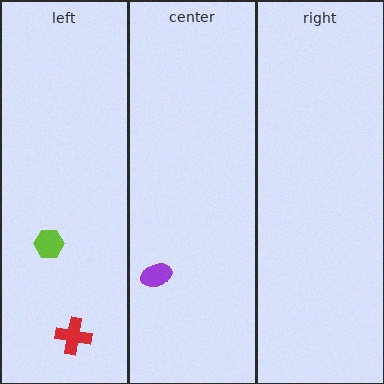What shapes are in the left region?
The lime hexagon, the red cross.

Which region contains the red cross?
The left region.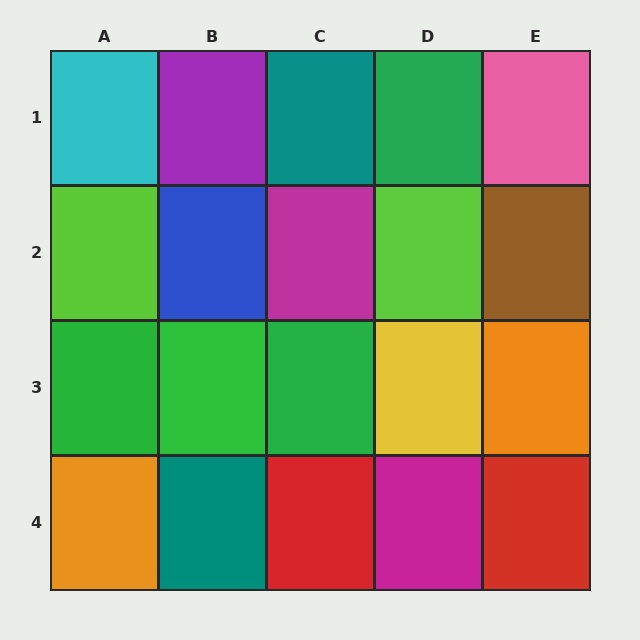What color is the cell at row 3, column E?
Orange.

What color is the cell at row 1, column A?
Cyan.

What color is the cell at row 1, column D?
Green.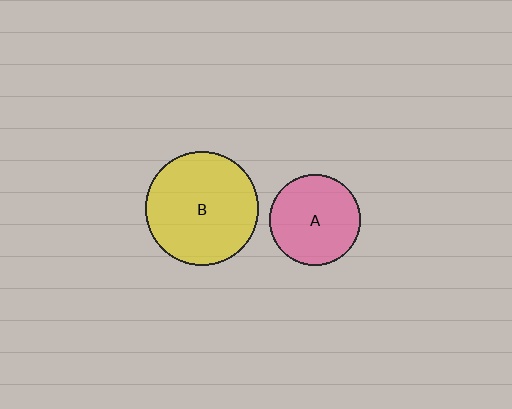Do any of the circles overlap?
No, none of the circles overlap.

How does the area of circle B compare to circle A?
Approximately 1.6 times.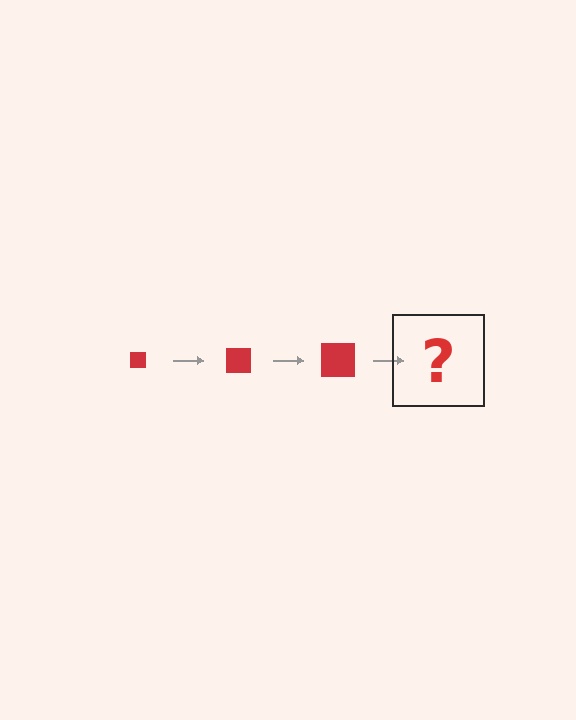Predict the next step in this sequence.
The next step is a red square, larger than the previous one.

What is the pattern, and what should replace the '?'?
The pattern is that the square gets progressively larger each step. The '?' should be a red square, larger than the previous one.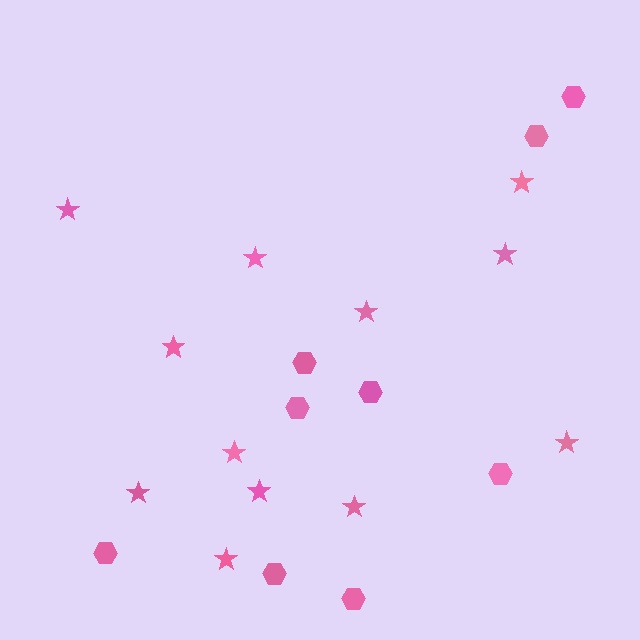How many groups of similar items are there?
There are 2 groups: one group of stars (12) and one group of hexagons (9).